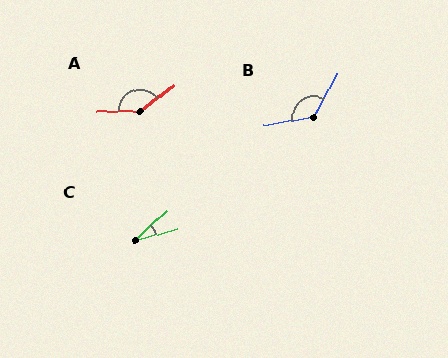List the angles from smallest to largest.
C (28°), B (127°), A (143°).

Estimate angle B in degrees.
Approximately 127 degrees.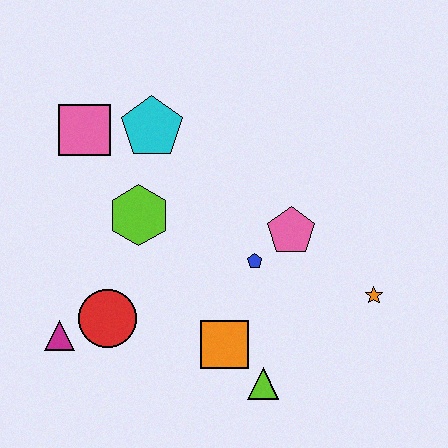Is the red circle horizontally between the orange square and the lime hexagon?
No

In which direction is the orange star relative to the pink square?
The orange star is to the right of the pink square.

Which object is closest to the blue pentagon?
The pink pentagon is closest to the blue pentagon.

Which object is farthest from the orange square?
The pink square is farthest from the orange square.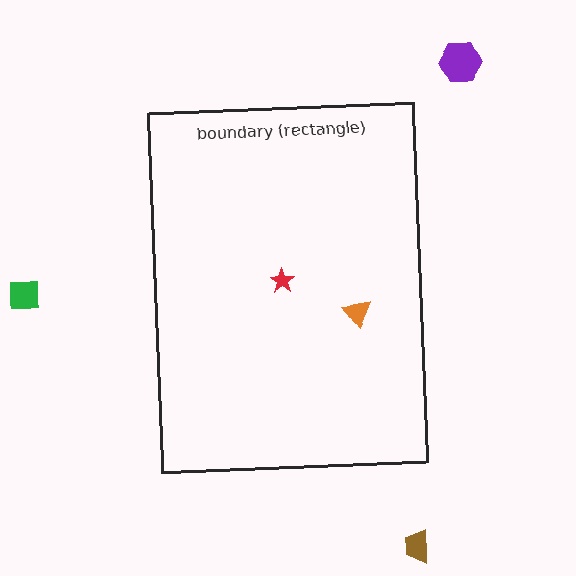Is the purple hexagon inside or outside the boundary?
Outside.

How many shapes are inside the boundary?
2 inside, 3 outside.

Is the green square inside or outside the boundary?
Outside.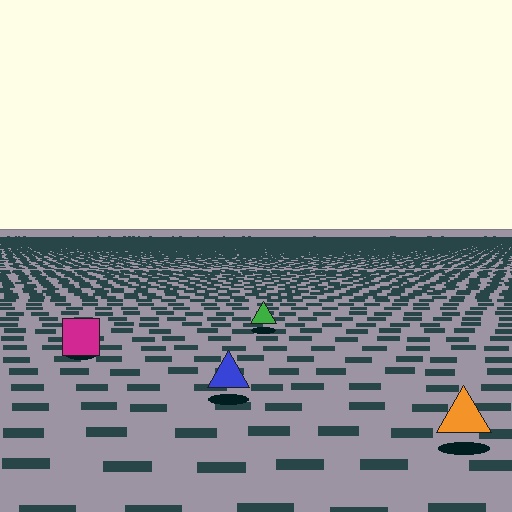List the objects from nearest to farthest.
From nearest to farthest: the orange triangle, the blue triangle, the magenta square, the green triangle.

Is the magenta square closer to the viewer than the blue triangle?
No. The blue triangle is closer — you can tell from the texture gradient: the ground texture is coarser near it.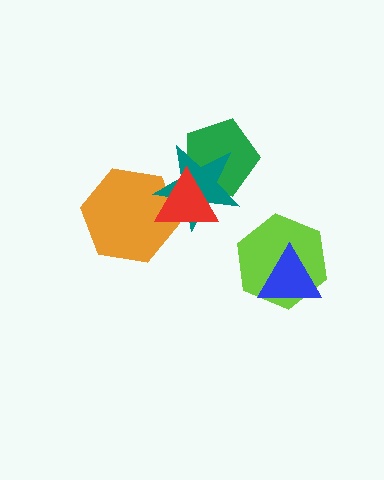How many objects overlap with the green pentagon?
2 objects overlap with the green pentagon.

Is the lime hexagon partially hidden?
Yes, it is partially covered by another shape.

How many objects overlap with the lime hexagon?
1 object overlaps with the lime hexagon.